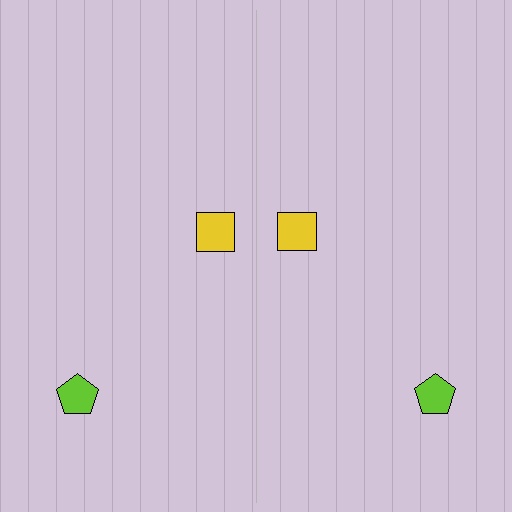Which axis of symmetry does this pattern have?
The pattern has a vertical axis of symmetry running through the center of the image.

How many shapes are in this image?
There are 4 shapes in this image.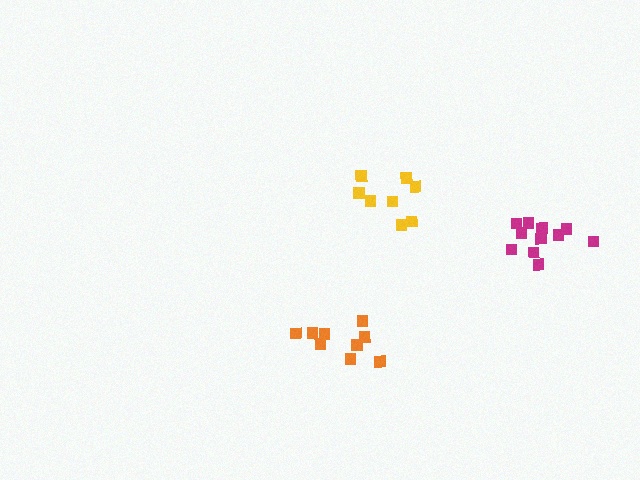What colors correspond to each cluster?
The clusters are colored: yellow, orange, magenta.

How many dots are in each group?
Group 1: 8 dots, Group 2: 9 dots, Group 3: 11 dots (28 total).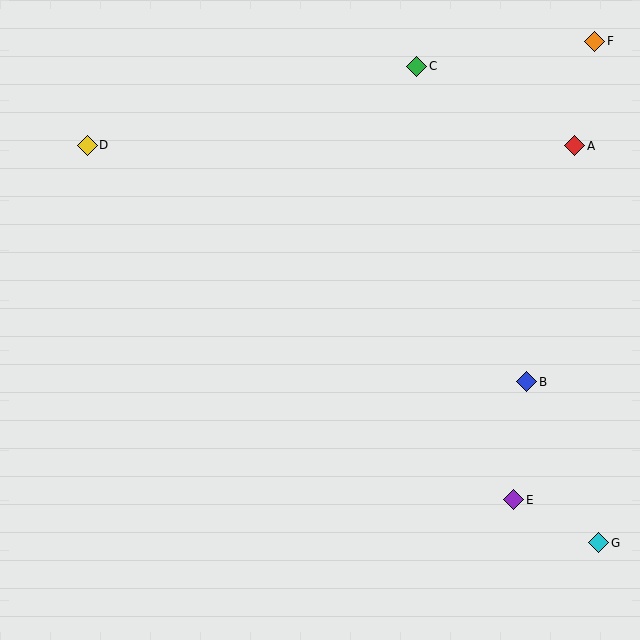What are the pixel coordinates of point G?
Point G is at (599, 543).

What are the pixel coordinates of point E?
Point E is at (514, 500).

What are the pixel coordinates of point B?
Point B is at (527, 382).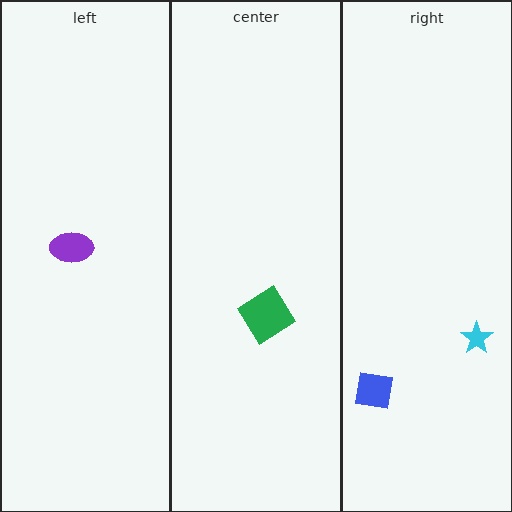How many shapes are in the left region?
1.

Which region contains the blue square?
The right region.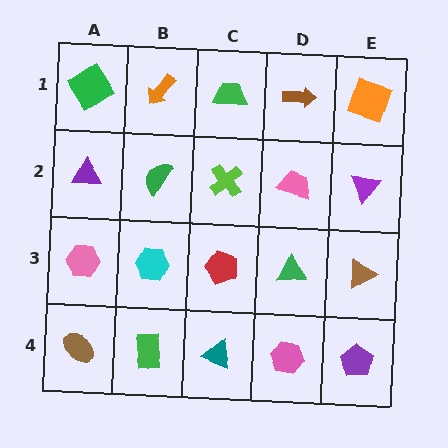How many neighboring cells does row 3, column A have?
3.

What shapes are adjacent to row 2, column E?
An orange square (row 1, column E), a brown triangle (row 3, column E), a pink trapezoid (row 2, column D).